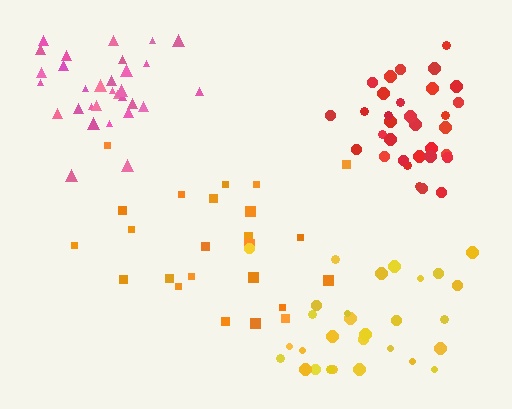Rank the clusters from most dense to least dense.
red, pink, yellow, orange.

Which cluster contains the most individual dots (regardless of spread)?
Red (32).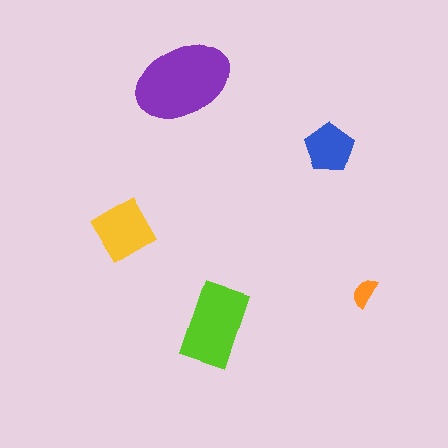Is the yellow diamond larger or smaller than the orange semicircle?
Larger.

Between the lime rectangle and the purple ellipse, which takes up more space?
The purple ellipse.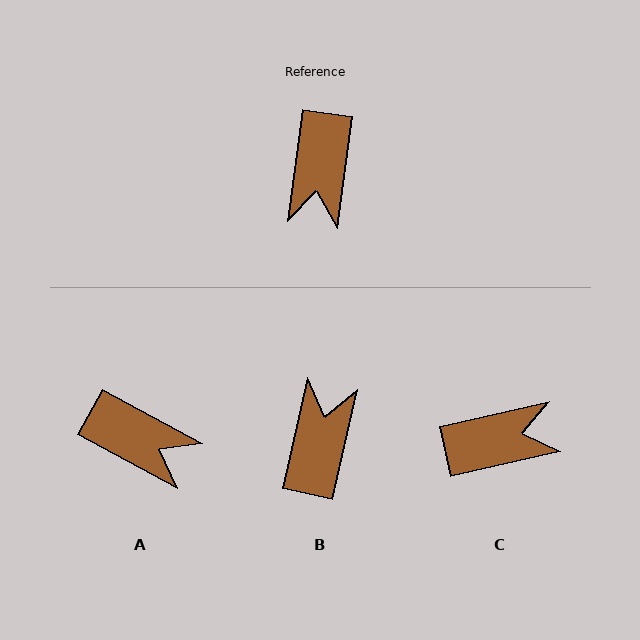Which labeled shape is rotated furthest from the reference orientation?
B, about 175 degrees away.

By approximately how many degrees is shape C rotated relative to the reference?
Approximately 110 degrees counter-clockwise.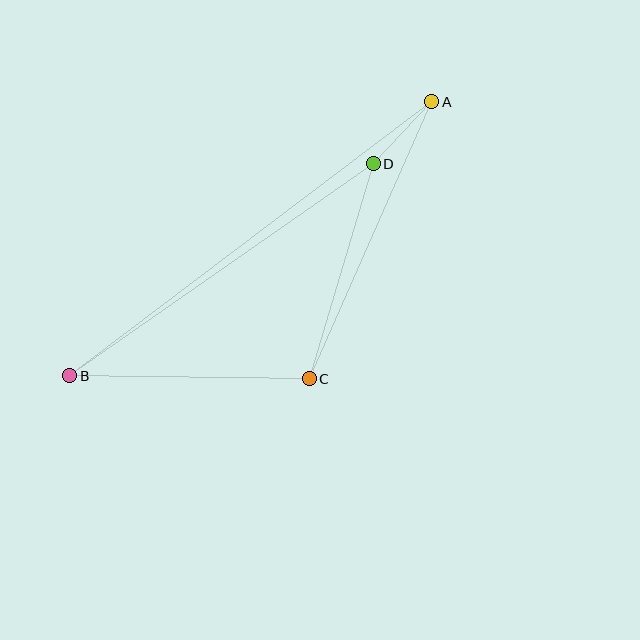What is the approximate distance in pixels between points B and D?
The distance between B and D is approximately 370 pixels.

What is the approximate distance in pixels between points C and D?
The distance between C and D is approximately 224 pixels.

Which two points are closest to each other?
Points A and D are closest to each other.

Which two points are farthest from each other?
Points A and B are farthest from each other.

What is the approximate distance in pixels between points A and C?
The distance between A and C is approximately 303 pixels.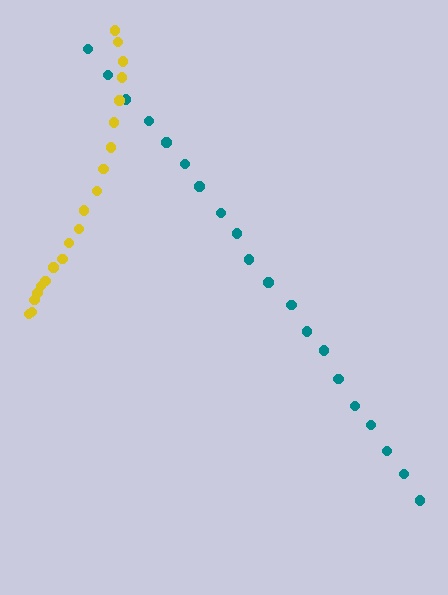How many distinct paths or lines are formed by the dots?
There are 2 distinct paths.